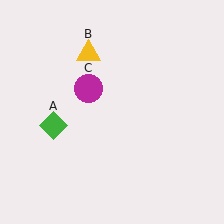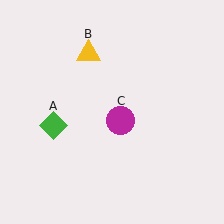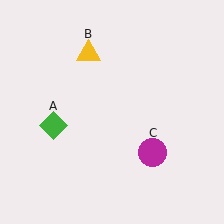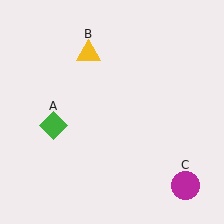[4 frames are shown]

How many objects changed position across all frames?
1 object changed position: magenta circle (object C).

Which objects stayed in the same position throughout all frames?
Green diamond (object A) and yellow triangle (object B) remained stationary.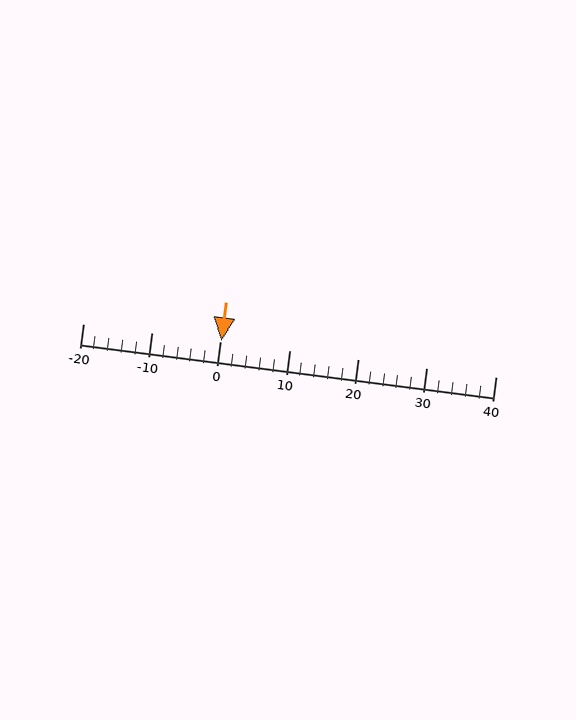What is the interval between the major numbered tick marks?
The major tick marks are spaced 10 units apart.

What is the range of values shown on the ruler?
The ruler shows values from -20 to 40.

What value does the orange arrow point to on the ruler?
The orange arrow points to approximately 0.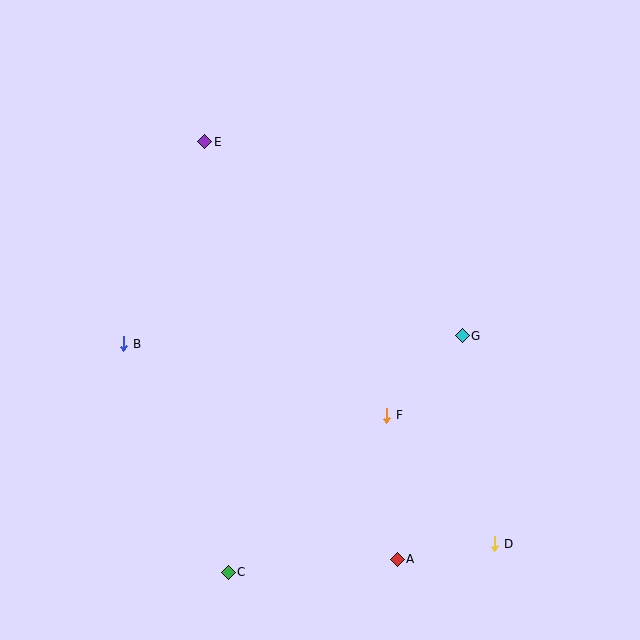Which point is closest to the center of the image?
Point F at (387, 415) is closest to the center.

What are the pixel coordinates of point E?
Point E is at (205, 142).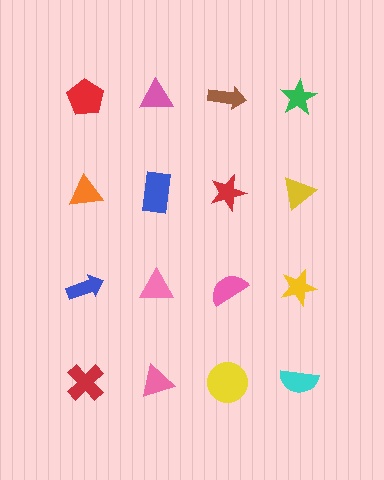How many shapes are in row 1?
4 shapes.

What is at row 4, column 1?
A red cross.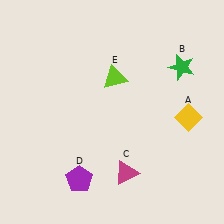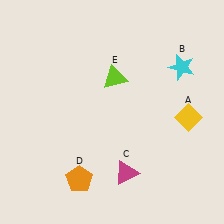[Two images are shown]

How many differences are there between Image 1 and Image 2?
There are 2 differences between the two images.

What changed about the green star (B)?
In Image 1, B is green. In Image 2, it changed to cyan.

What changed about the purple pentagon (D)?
In Image 1, D is purple. In Image 2, it changed to orange.